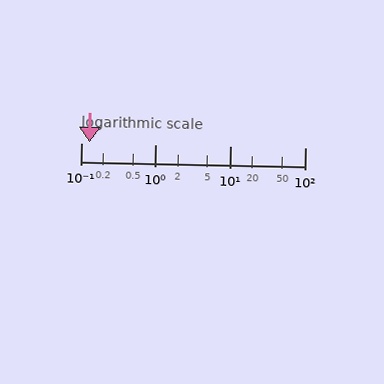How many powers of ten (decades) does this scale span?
The scale spans 3 decades, from 0.1 to 100.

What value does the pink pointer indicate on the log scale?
The pointer indicates approximately 0.13.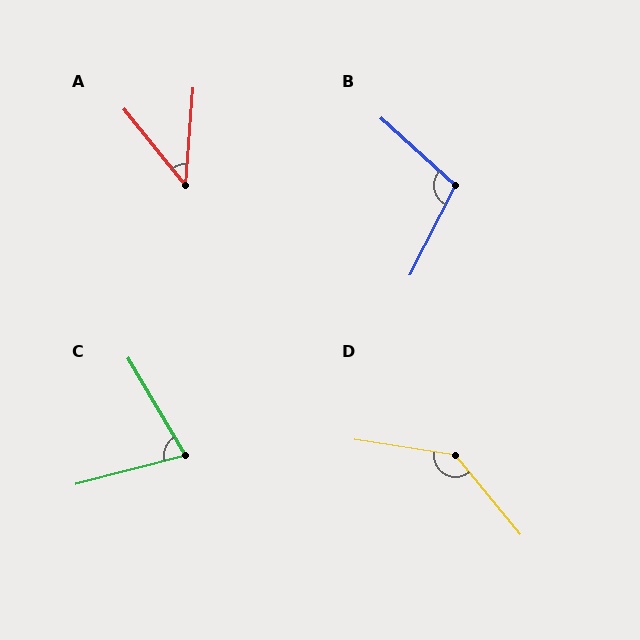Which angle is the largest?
D, at approximately 138 degrees.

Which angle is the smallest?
A, at approximately 43 degrees.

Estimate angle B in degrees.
Approximately 105 degrees.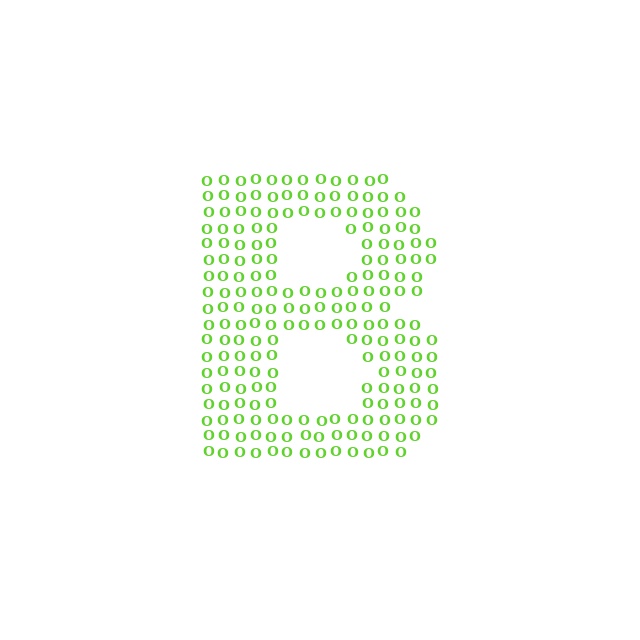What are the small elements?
The small elements are letter O's.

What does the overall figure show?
The overall figure shows the letter B.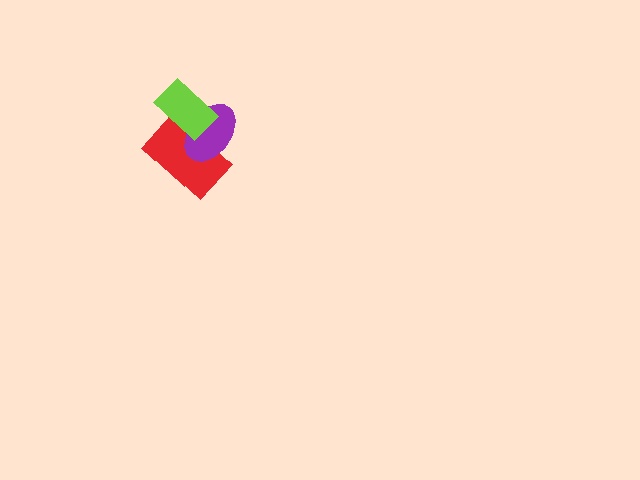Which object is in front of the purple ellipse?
The lime rectangle is in front of the purple ellipse.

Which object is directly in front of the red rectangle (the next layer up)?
The purple ellipse is directly in front of the red rectangle.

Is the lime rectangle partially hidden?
No, no other shape covers it.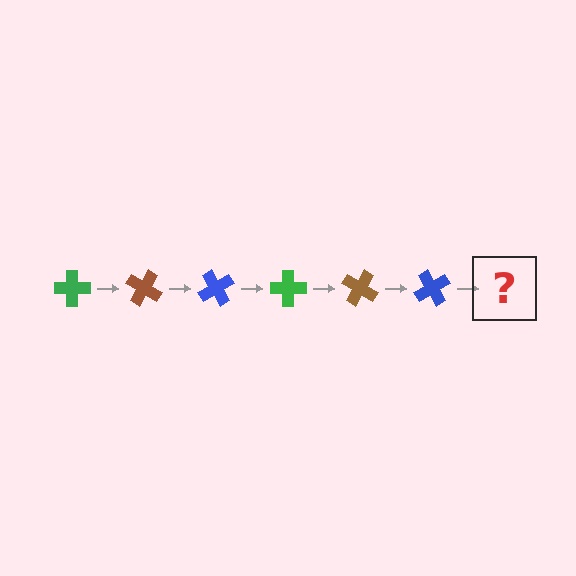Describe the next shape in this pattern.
It should be a green cross, rotated 180 degrees from the start.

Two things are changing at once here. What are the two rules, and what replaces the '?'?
The two rules are that it rotates 30 degrees each step and the color cycles through green, brown, and blue. The '?' should be a green cross, rotated 180 degrees from the start.